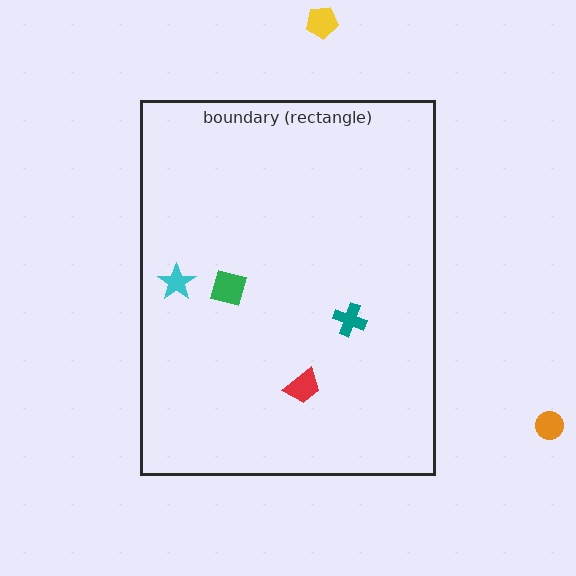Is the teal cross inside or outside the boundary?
Inside.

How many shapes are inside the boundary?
4 inside, 2 outside.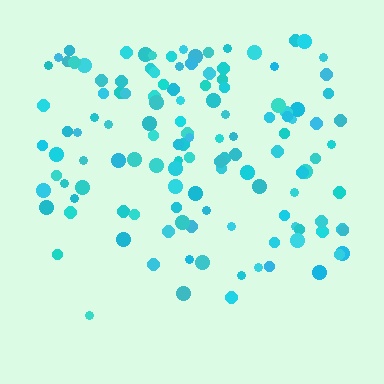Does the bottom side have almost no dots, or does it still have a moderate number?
Still a moderate number, just noticeably fewer than the top.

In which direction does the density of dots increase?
From bottom to top, with the top side densest.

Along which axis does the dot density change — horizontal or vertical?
Vertical.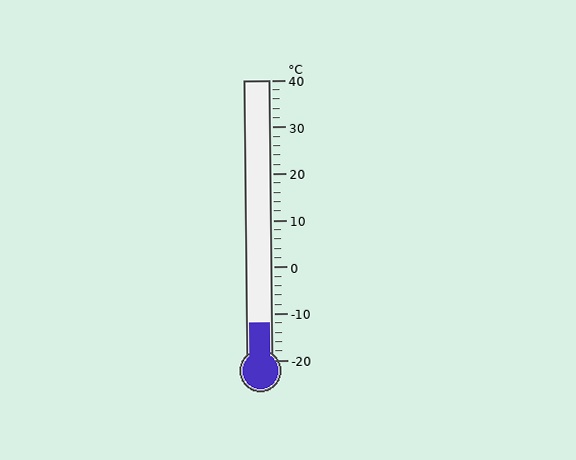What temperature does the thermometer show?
The thermometer shows approximately -12°C.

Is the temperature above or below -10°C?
The temperature is below -10°C.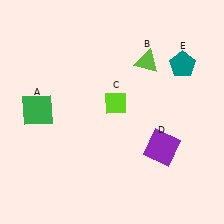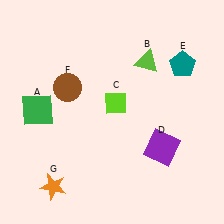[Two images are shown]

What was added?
A brown circle (F), an orange star (G) were added in Image 2.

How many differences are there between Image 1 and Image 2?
There are 2 differences between the two images.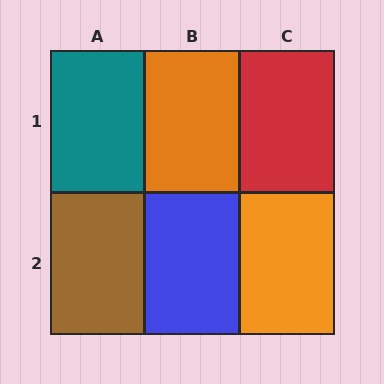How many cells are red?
1 cell is red.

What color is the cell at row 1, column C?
Red.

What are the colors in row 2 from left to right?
Brown, blue, orange.